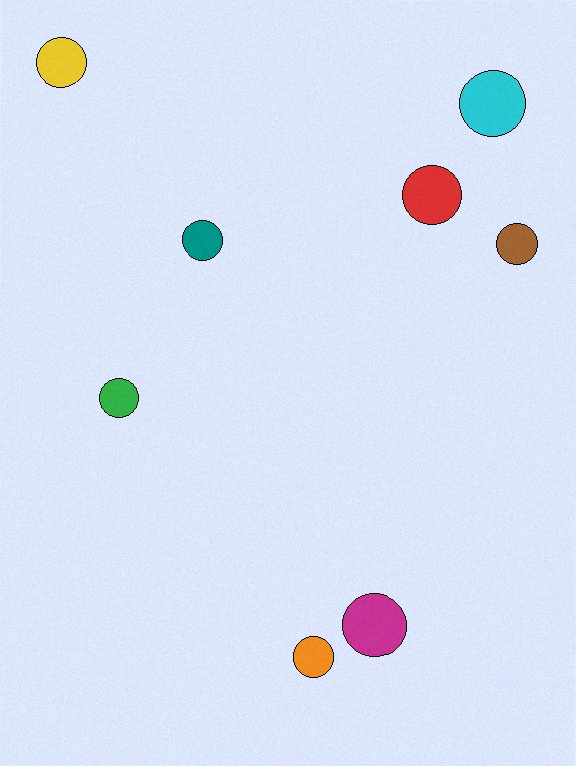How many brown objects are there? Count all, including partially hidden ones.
There is 1 brown object.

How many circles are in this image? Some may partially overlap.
There are 8 circles.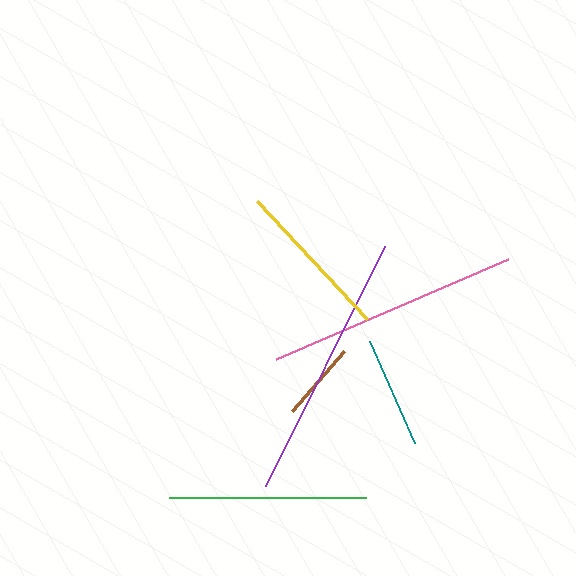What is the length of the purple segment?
The purple segment is approximately 268 pixels long.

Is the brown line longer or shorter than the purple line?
The purple line is longer than the brown line.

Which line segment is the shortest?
The brown line is the shortest at approximately 80 pixels.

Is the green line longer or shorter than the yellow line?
The green line is longer than the yellow line.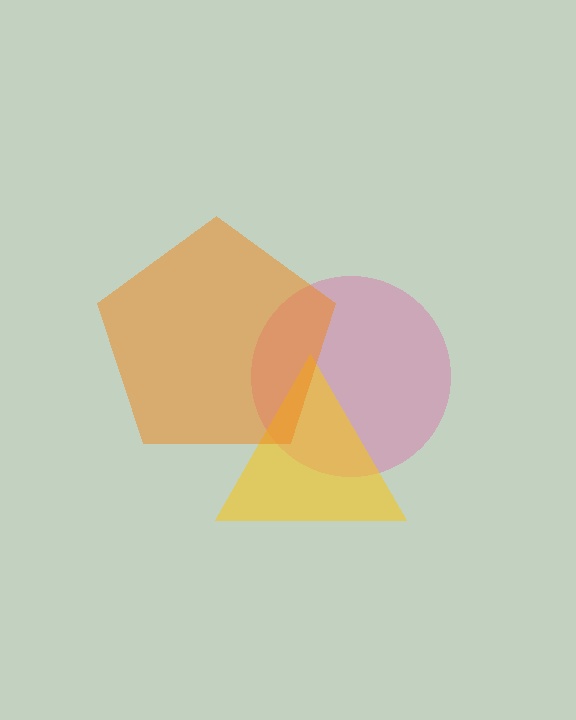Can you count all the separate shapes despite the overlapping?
Yes, there are 3 separate shapes.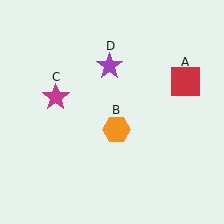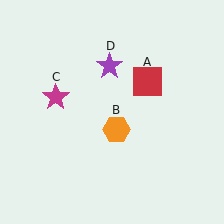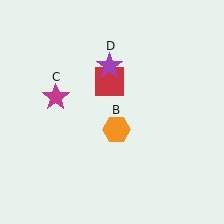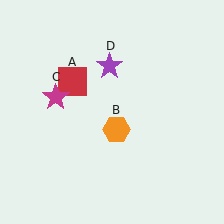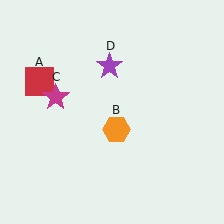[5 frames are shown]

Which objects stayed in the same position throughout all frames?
Orange hexagon (object B) and magenta star (object C) and purple star (object D) remained stationary.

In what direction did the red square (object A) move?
The red square (object A) moved left.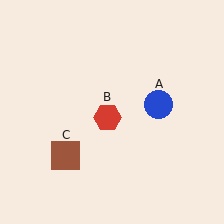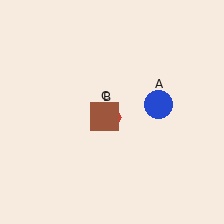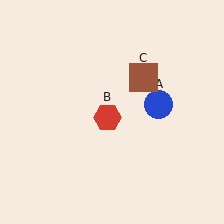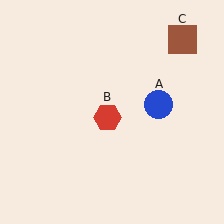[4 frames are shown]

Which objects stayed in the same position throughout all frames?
Blue circle (object A) and red hexagon (object B) remained stationary.